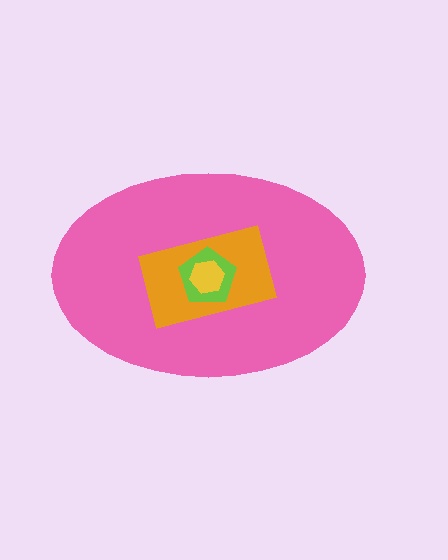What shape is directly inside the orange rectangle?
The lime pentagon.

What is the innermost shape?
The yellow hexagon.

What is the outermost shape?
The pink ellipse.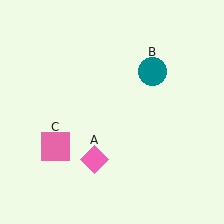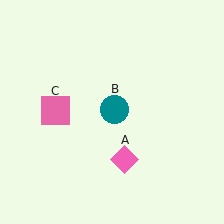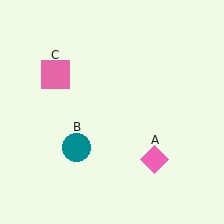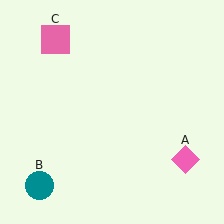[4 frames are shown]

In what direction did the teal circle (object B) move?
The teal circle (object B) moved down and to the left.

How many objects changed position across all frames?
3 objects changed position: pink diamond (object A), teal circle (object B), pink square (object C).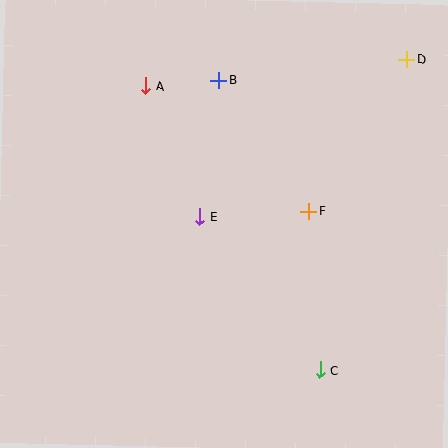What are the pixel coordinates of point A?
Point A is at (146, 86).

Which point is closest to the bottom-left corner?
Point E is closest to the bottom-left corner.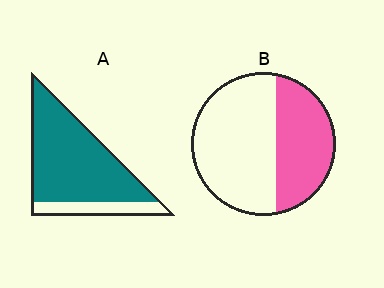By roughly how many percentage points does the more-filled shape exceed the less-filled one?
By roughly 40 percentage points (A over B).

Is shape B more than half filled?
No.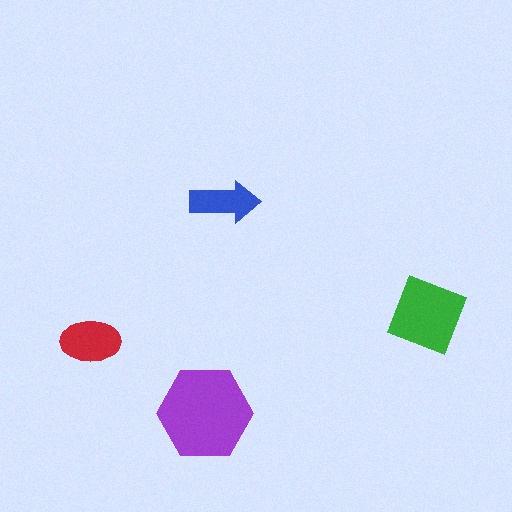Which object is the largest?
The purple hexagon.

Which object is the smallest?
The blue arrow.